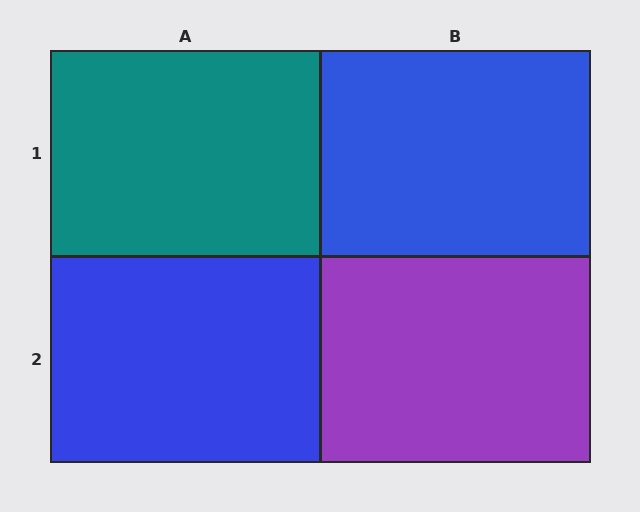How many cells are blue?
2 cells are blue.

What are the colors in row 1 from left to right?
Teal, blue.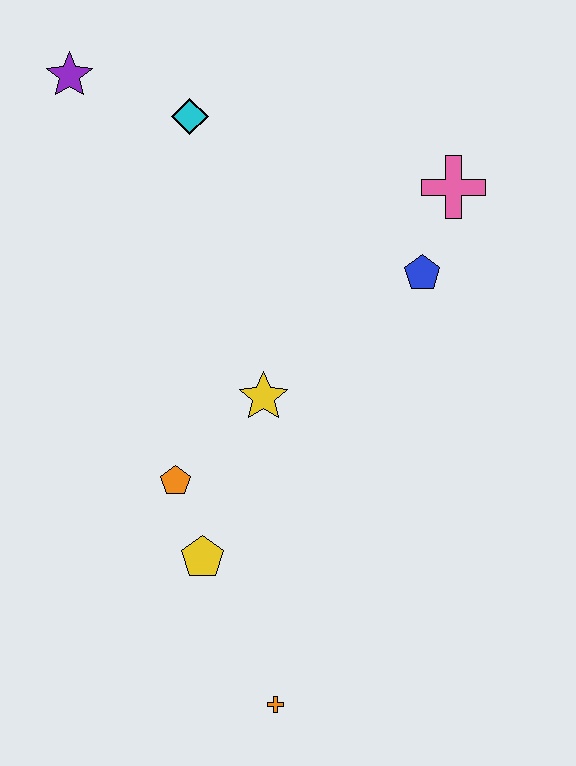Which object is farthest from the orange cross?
The purple star is farthest from the orange cross.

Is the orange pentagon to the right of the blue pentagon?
No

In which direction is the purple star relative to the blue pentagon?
The purple star is to the left of the blue pentagon.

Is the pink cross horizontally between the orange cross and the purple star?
No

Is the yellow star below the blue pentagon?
Yes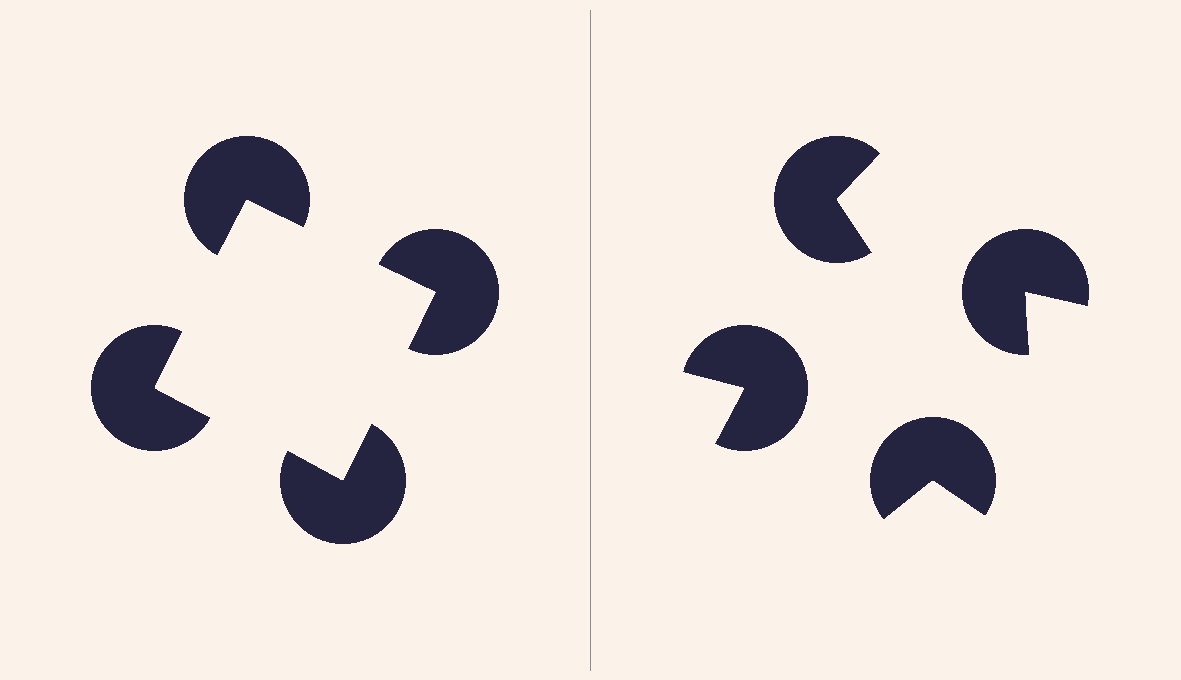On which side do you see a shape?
An illusory square appears on the left side. On the right side the wedge cuts are rotated, so no coherent shape forms.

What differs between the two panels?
The pac-man discs are positioned identically on both sides; only the wedge orientations differ. On the left they align to a square; on the right they are misaligned.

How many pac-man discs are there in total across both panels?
8 — 4 on each side.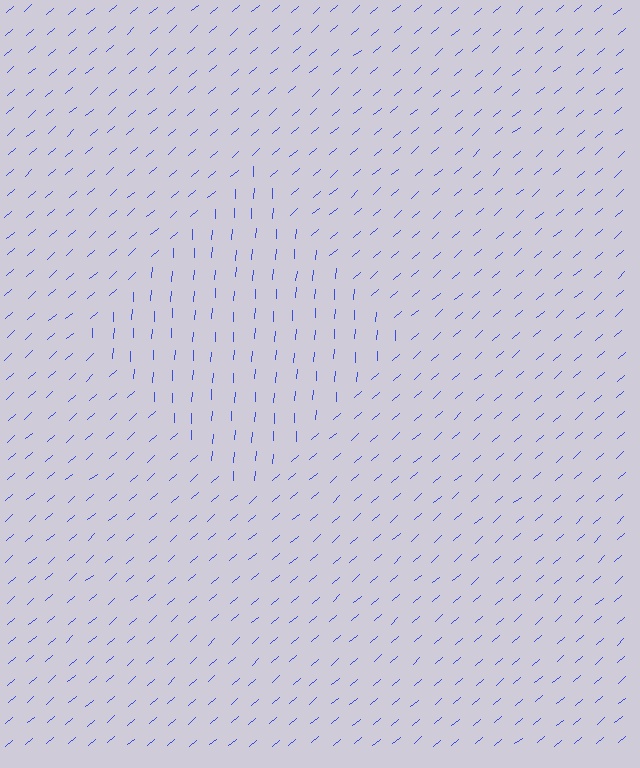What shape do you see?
I see a diamond.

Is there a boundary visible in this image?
Yes, there is a texture boundary formed by a change in line orientation.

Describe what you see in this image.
The image is filled with small blue line segments. A diamond region in the image has lines oriented differently from the surrounding lines, creating a visible texture boundary.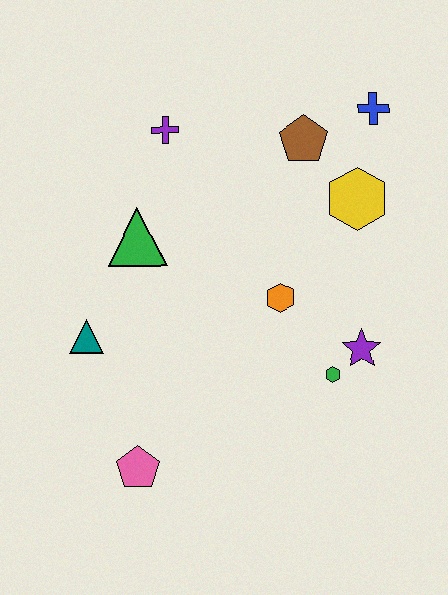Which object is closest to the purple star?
The green hexagon is closest to the purple star.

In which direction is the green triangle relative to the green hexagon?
The green triangle is to the left of the green hexagon.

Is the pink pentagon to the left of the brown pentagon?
Yes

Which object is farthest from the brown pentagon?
The pink pentagon is farthest from the brown pentagon.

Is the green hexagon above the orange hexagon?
No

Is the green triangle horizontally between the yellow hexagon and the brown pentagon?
No